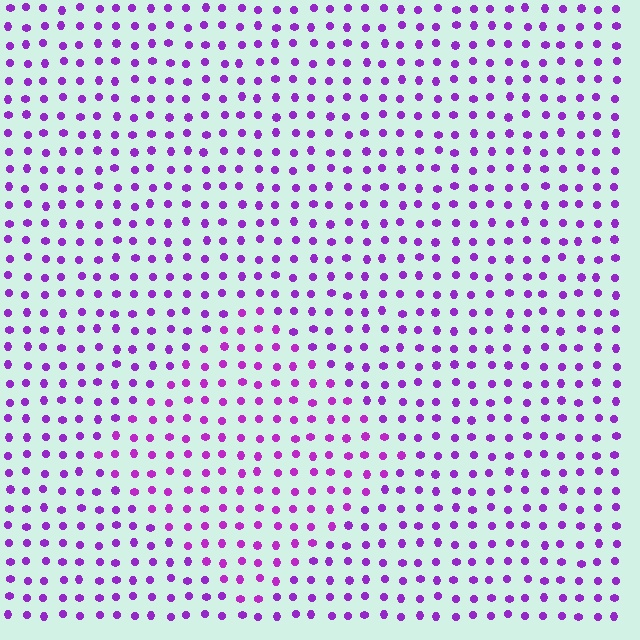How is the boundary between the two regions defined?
The boundary is defined purely by a slight shift in hue (about 16 degrees). Spacing, size, and orientation are identical on both sides.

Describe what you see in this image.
The image is filled with small purple elements in a uniform arrangement. A diamond-shaped region is visible where the elements are tinted to a slightly different hue, forming a subtle color boundary.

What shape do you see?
I see a diamond.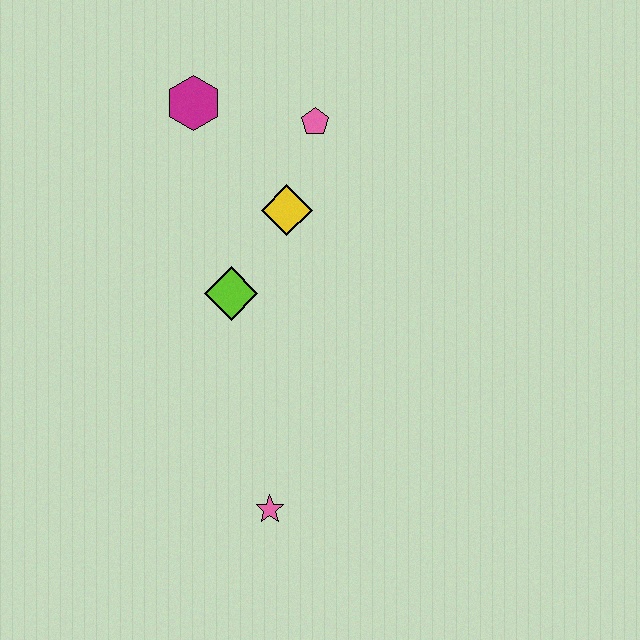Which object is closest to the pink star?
The lime diamond is closest to the pink star.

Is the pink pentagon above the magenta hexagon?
No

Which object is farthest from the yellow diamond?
The pink star is farthest from the yellow diamond.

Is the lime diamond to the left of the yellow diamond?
Yes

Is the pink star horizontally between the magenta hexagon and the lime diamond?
No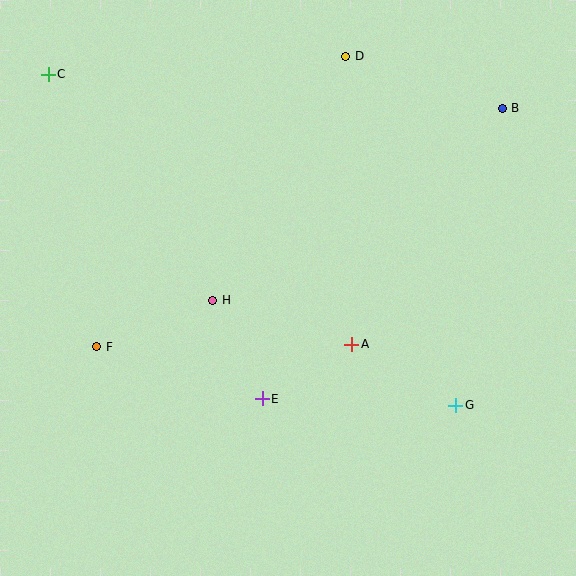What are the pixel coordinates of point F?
Point F is at (97, 347).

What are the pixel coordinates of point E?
Point E is at (262, 399).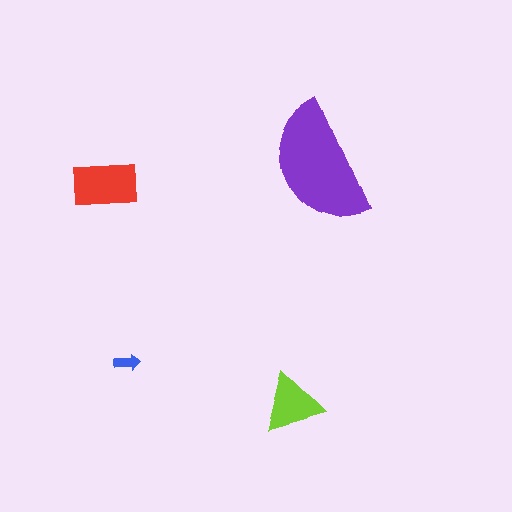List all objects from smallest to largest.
The blue arrow, the lime triangle, the red rectangle, the purple semicircle.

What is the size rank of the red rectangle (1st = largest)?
2nd.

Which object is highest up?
The purple semicircle is topmost.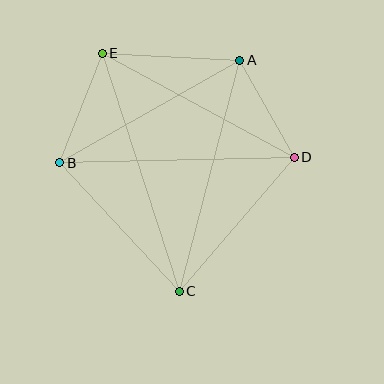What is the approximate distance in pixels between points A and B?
The distance between A and B is approximately 207 pixels.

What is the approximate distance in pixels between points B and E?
The distance between B and E is approximately 117 pixels.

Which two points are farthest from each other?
Points C and E are farthest from each other.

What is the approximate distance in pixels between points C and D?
The distance between C and D is approximately 176 pixels.